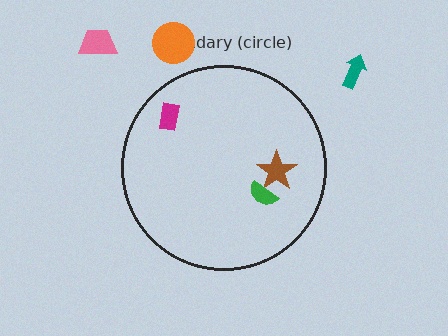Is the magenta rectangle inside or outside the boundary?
Inside.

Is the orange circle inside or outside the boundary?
Outside.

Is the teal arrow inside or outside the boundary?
Outside.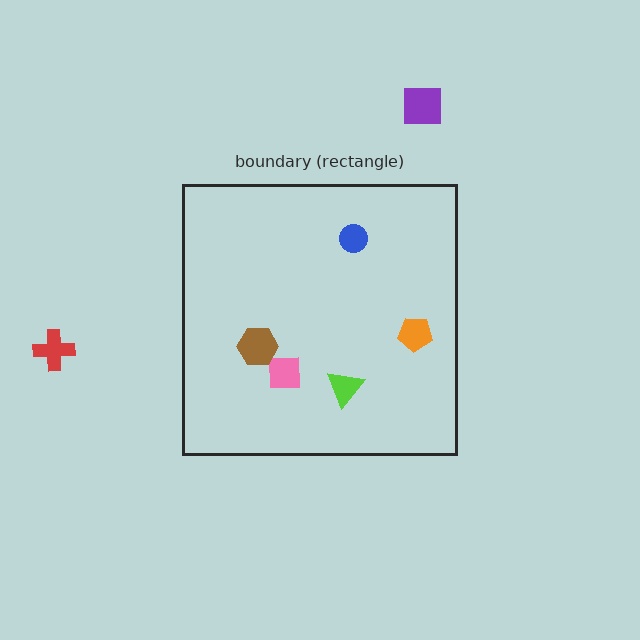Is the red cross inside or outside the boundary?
Outside.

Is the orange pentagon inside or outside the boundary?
Inside.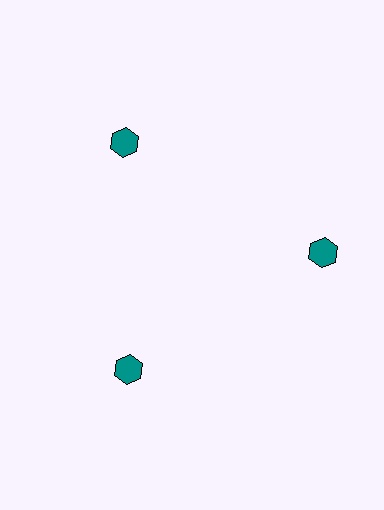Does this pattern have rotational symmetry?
Yes, this pattern has 3-fold rotational symmetry. It looks the same after rotating 120 degrees around the center.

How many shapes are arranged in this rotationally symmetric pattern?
There are 3 shapes, arranged in 3 groups of 1.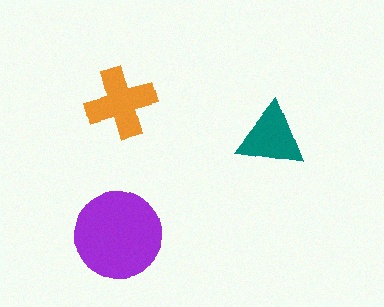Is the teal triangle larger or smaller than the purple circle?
Smaller.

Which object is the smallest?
The teal triangle.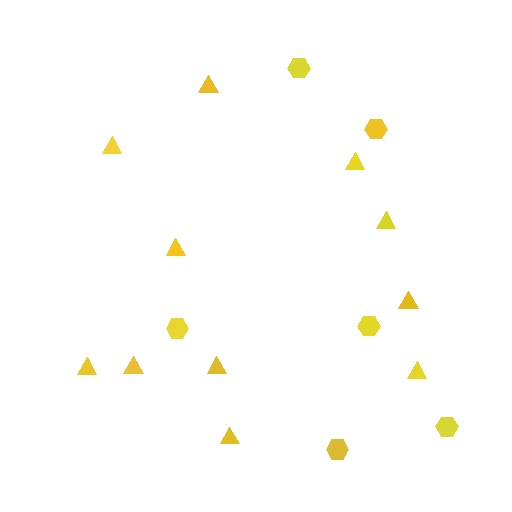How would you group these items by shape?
There are 2 groups: one group of triangles (11) and one group of hexagons (6).